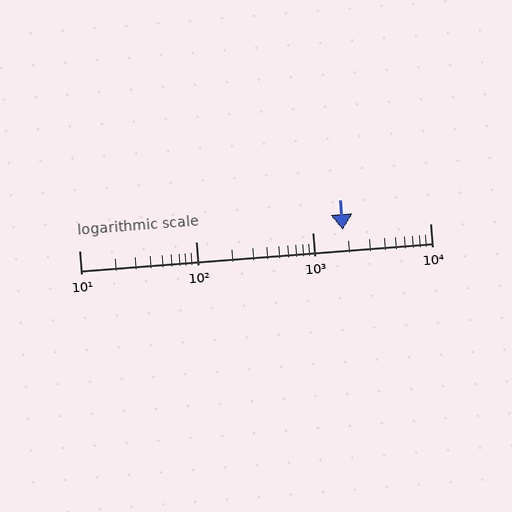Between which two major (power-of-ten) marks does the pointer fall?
The pointer is between 1000 and 10000.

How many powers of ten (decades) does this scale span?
The scale spans 3 decades, from 10 to 10000.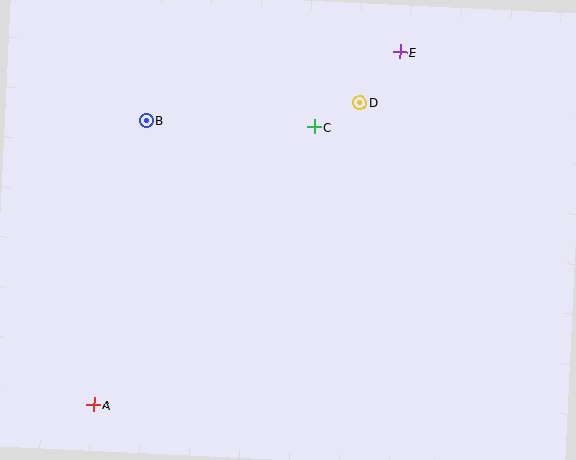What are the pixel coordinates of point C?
Point C is at (314, 127).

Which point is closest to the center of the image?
Point C at (314, 127) is closest to the center.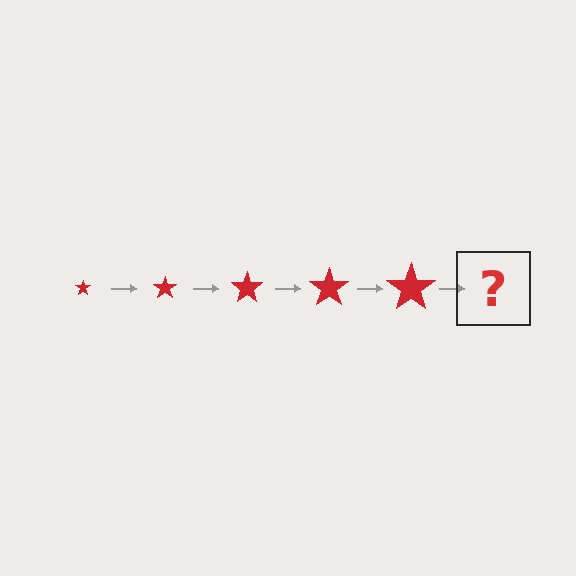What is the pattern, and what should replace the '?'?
The pattern is that the star gets progressively larger each step. The '?' should be a red star, larger than the previous one.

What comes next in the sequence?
The next element should be a red star, larger than the previous one.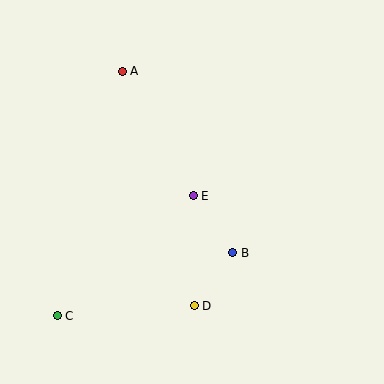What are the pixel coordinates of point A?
Point A is at (122, 71).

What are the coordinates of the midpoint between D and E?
The midpoint between D and E is at (194, 251).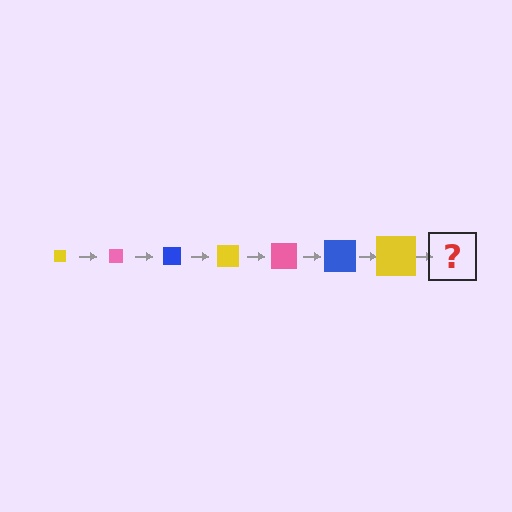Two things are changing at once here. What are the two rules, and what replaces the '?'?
The two rules are that the square grows larger each step and the color cycles through yellow, pink, and blue. The '?' should be a pink square, larger than the previous one.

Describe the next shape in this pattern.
It should be a pink square, larger than the previous one.